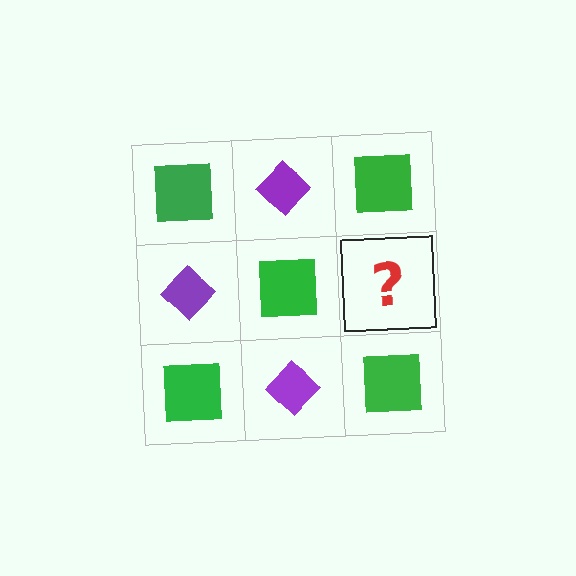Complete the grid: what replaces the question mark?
The question mark should be replaced with a purple diamond.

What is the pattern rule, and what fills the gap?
The rule is that it alternates green square and purple diamond in a checkerboard pattern. The gap should be filled with a purple diamond.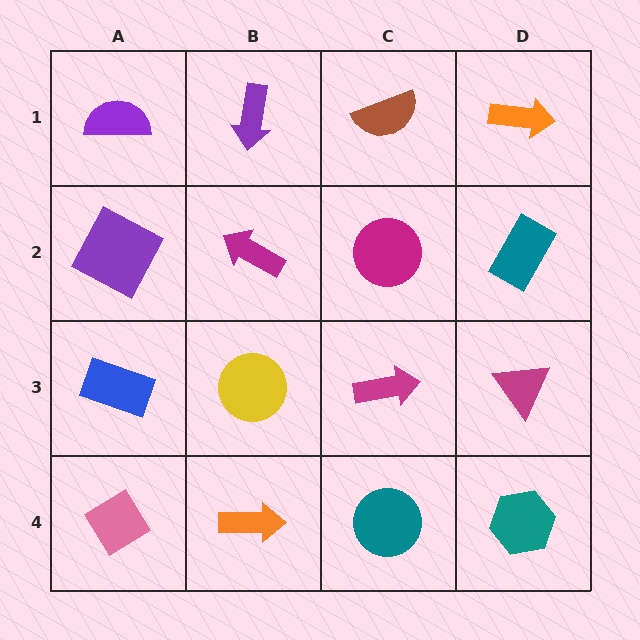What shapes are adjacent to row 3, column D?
A teal rectangle (row 2, column D), a teal hexagon (row 4, column D), a magenta arrow (row 3, column C).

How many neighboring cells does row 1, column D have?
2.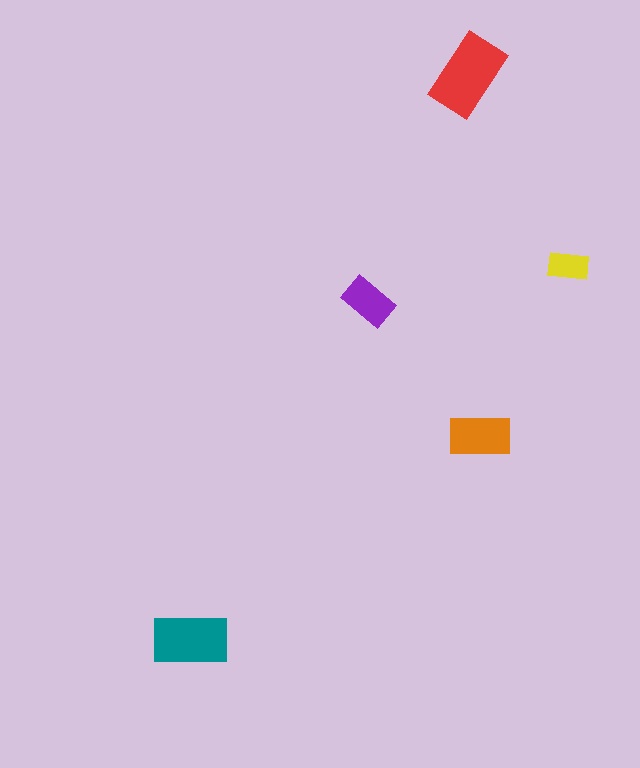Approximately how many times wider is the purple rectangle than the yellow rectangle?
About 1.5 times wider.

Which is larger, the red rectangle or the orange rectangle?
The red one.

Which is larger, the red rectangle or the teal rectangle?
The red one.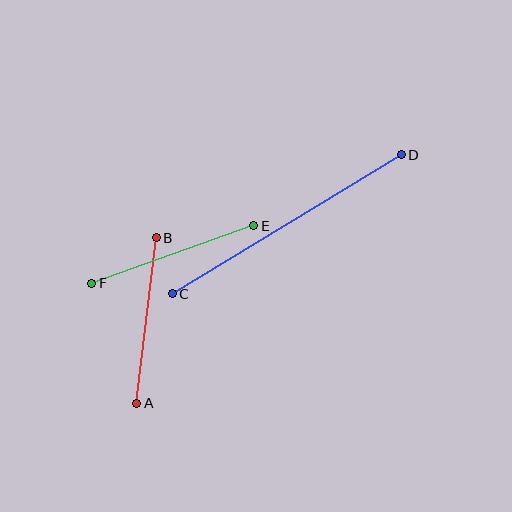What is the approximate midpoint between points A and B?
The midpoint is at approximately (147, 320) pixels.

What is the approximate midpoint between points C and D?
The midpoint is at approximately (287, 224) pixels.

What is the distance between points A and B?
The distance is approximately 166 pixels.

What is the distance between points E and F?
The distance is approximately 172 pixels.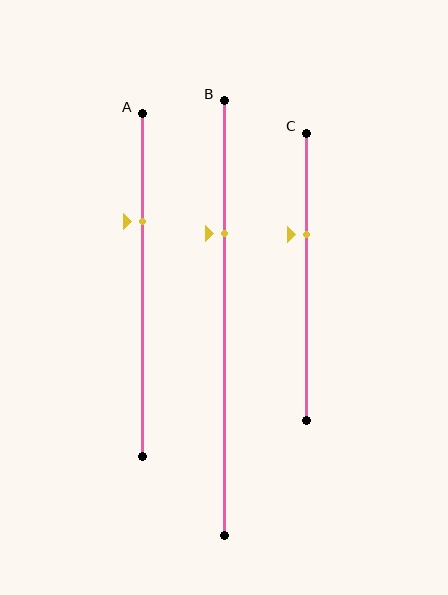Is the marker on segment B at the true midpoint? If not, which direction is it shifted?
No, the marker on segment B is shifted upward by about 19% of the segment length.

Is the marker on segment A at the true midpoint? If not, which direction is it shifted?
No, the marker on segment A is shifted upward by about 19% of the segment length.